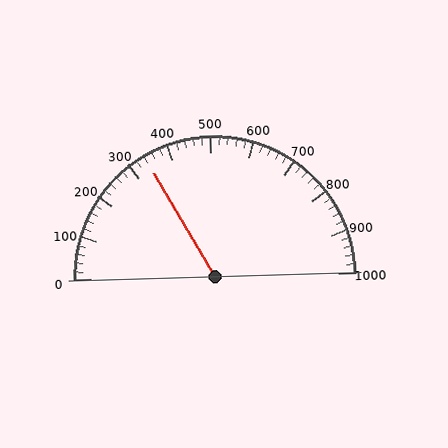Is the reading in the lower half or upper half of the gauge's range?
The reading is in the lower half of the range (0 to 1000).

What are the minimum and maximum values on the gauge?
The gauge ranges from 0 to 1000.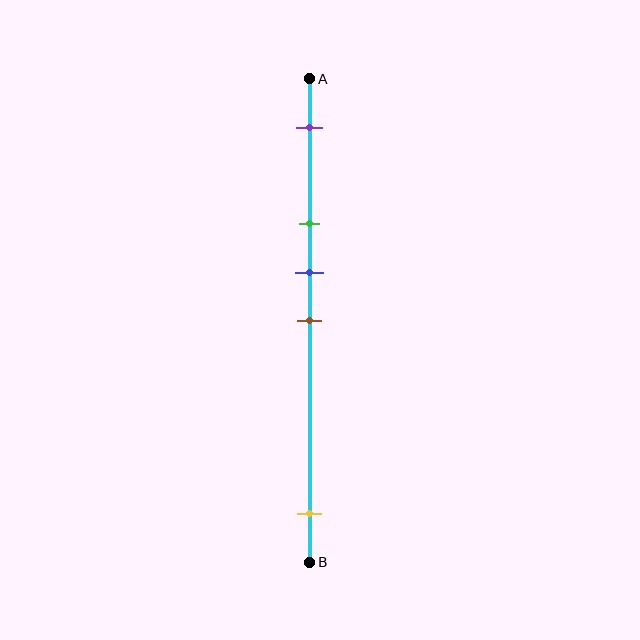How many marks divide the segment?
There are 5 marks dividing the segment.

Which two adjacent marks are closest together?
The blue and brown marks are the closest adjacent pair.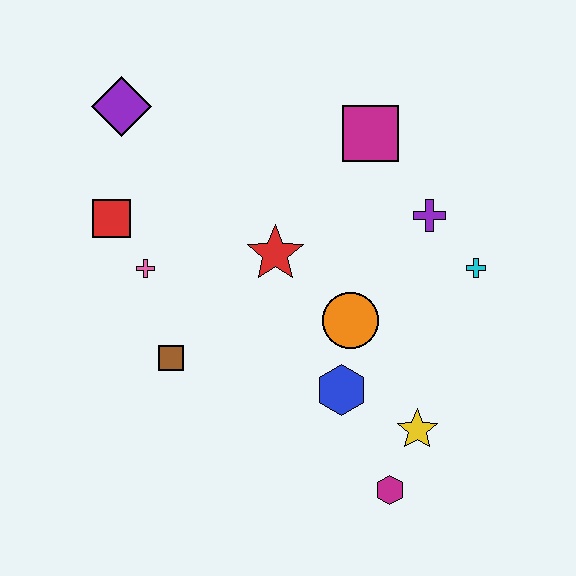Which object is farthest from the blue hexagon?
The purple diamond is farthest from the blue hexagon.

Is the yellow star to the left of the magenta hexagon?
No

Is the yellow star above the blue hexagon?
No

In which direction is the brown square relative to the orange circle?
The brown square is to the left of the orange circle.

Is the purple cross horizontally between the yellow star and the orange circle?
No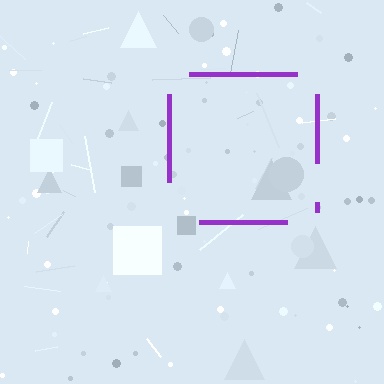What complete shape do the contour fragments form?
The contour fragments form a square.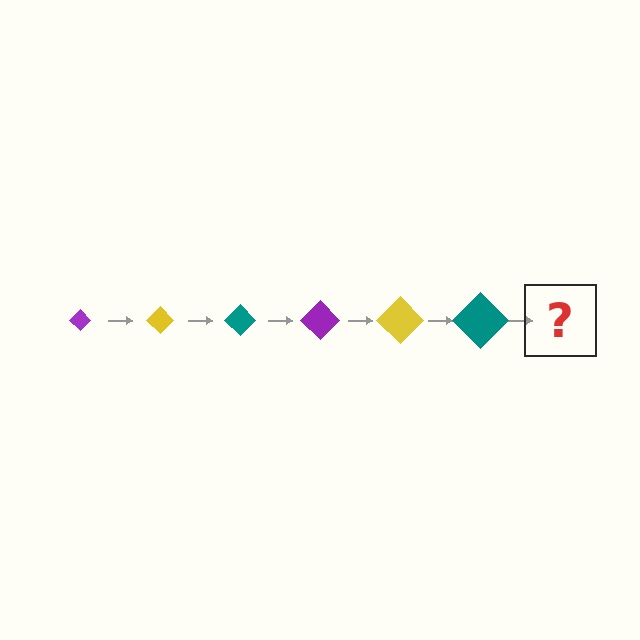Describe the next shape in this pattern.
It should be a purple diamond, larger than the previous one.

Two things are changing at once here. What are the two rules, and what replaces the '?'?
The two rules are that the diamond grows larger each step and the color cycles through purple, yellow, and teal. The '?' should be a purple diamond, larger than the previous one.